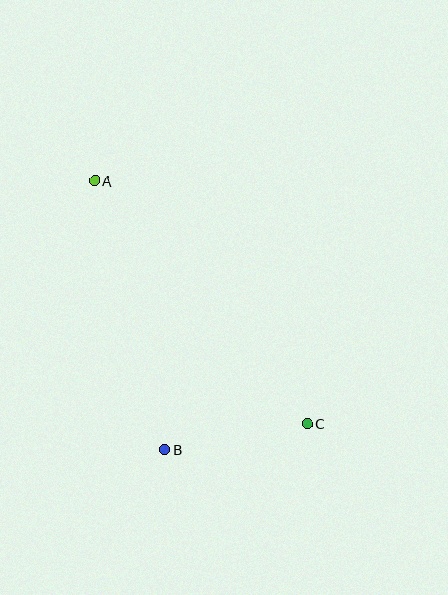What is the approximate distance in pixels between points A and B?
The distance between A and B is approximately 278 pixels.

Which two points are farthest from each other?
Points A and C are farthest from each other.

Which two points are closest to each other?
Points B and C are closest to each other.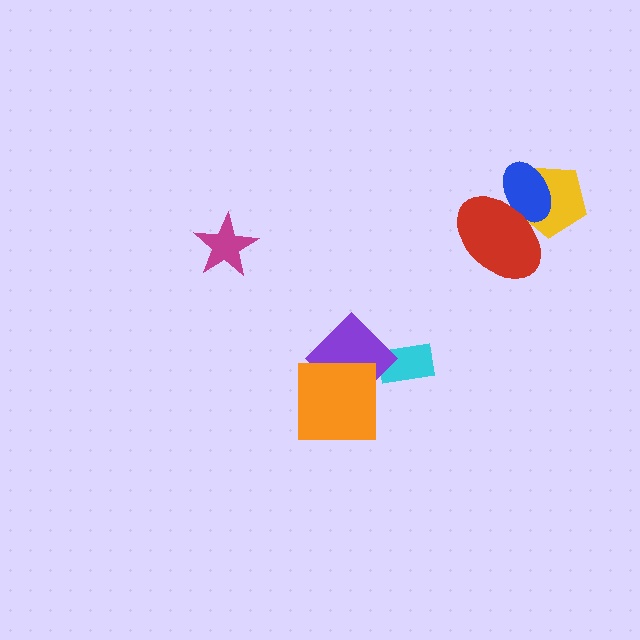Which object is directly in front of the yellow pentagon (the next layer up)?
The blue ellipse is directly in front of the yellow pentagon.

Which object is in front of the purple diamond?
The orange square is in front of the purple diamond.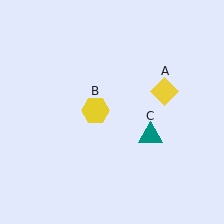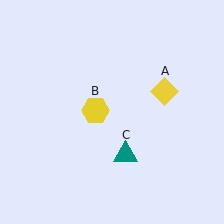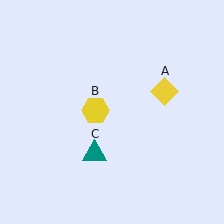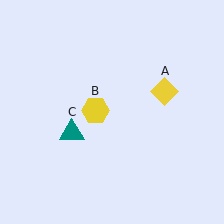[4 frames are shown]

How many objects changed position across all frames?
1 object changed position: teal triangle (object C).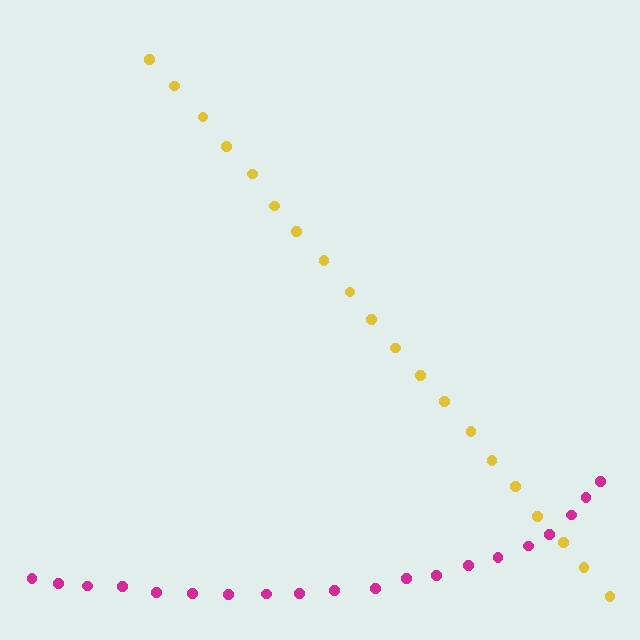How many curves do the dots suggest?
There are 2 distinct paths.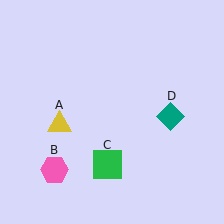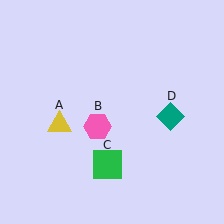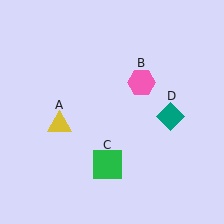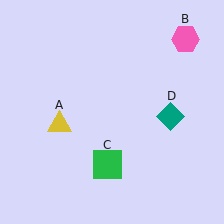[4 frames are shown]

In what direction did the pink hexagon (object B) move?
The pink hexagon (object B) moved up and to the right.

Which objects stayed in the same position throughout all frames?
Yellow triangle (object A) and green square (object C) and teal diamond (object D) remained stationary.